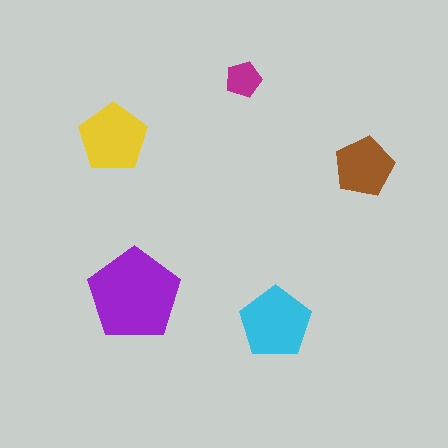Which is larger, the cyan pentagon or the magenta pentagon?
The cyan one.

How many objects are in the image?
There are 5 objects in the image.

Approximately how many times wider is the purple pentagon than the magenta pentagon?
About 2.5 times wider.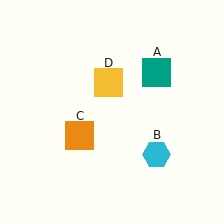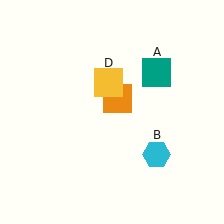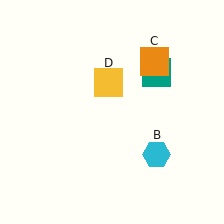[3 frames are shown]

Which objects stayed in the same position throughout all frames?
Teal square (object A) and cyan hexagon (object B) and yellow square (object D) remained stationary.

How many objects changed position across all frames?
1 object changed position: orange square (object C).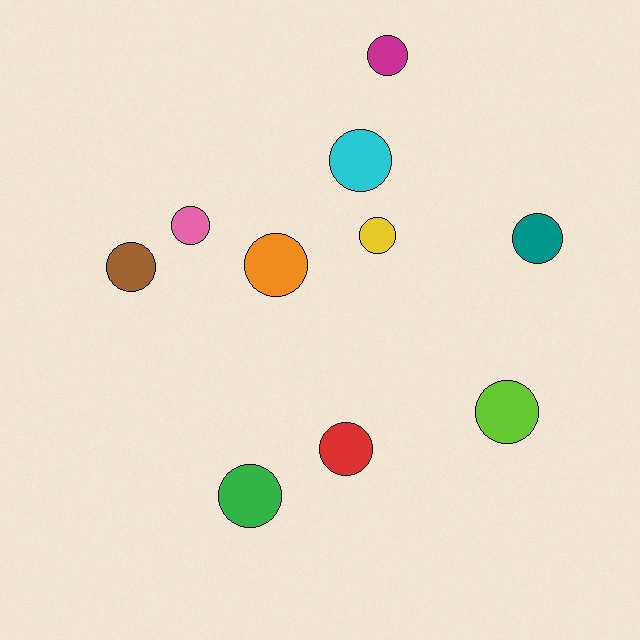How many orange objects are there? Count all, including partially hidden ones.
There is 1 orange object.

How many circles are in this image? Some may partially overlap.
There are 10 circles.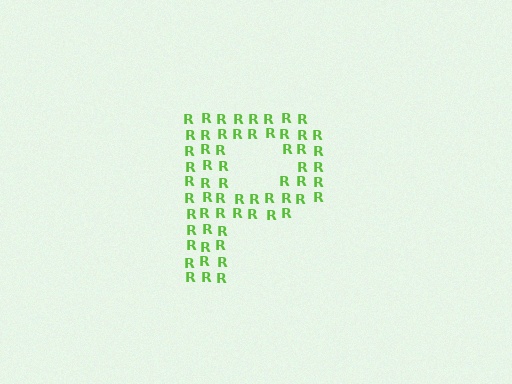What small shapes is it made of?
It is made of small letter R's.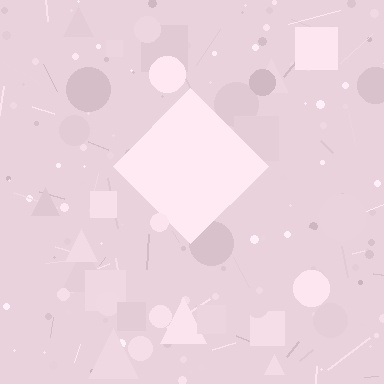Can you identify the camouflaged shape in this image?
The camouflaged shape is a diamond.